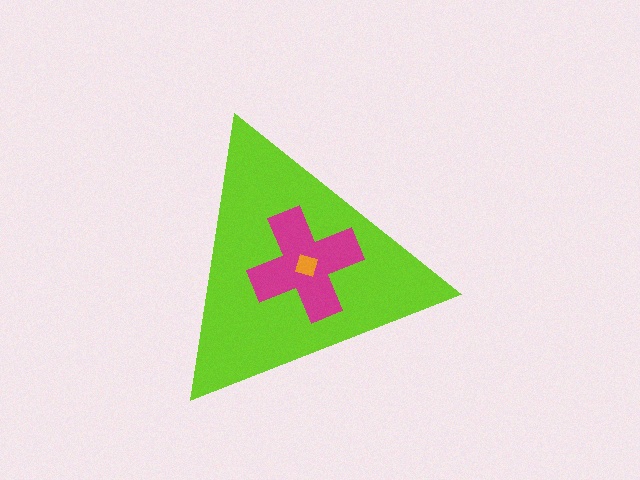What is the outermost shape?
The lime triangle.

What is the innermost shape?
The orange diamond.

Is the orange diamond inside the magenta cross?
Yes.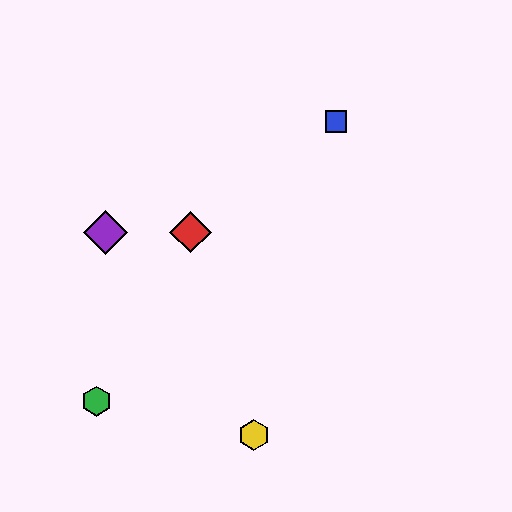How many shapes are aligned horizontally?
2 shapes (the red diamond, the purple diamond) are aligned horizontally.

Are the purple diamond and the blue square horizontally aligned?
No, the purple diamond is at y≈232 and the blue square is at y≈121.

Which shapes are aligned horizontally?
The red diamond, the purple diamond are aligned horizontally.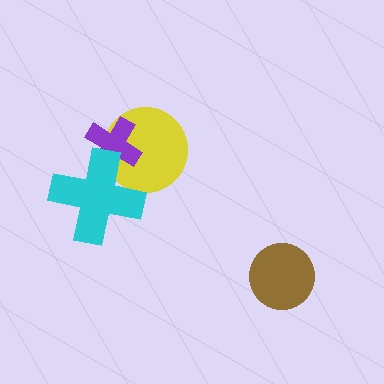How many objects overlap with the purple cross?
2 objects overlap with the purple cross.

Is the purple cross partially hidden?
Yes, it is partially covered by another shape.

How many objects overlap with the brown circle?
0 objects overlap with the brown circle.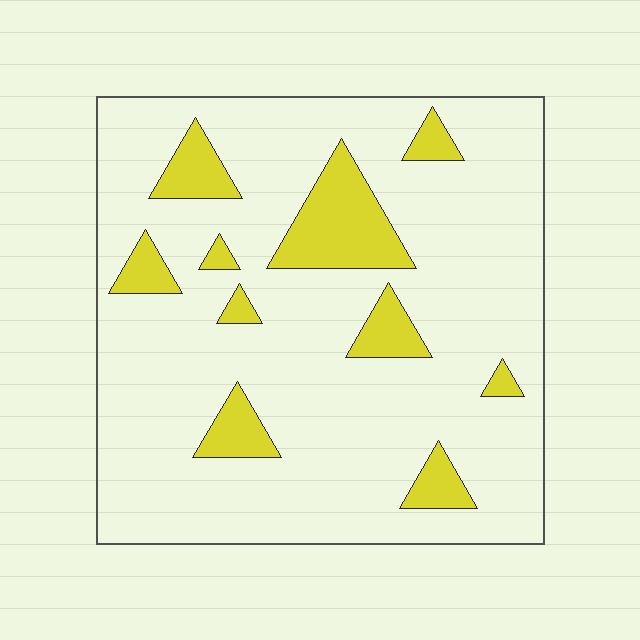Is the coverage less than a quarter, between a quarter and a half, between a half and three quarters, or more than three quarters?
Less than a quarter.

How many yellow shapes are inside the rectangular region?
10.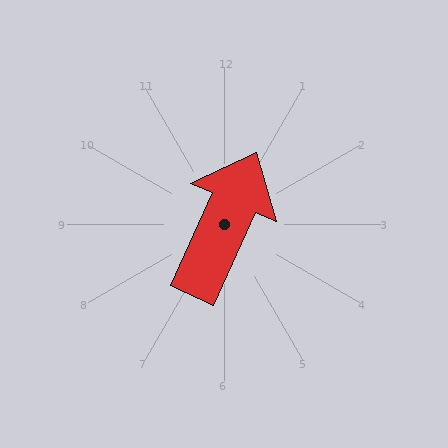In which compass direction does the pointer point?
Northeast.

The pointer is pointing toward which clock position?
Roughly 1 o'clock.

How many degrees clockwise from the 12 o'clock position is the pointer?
Approximately 24 degrees.